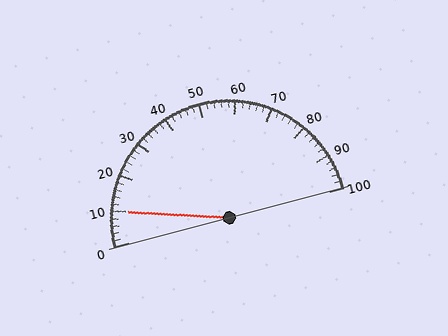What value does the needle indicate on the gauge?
The needle indicates approximately 10.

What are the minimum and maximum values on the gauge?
The gauge ranges from 0 to 100.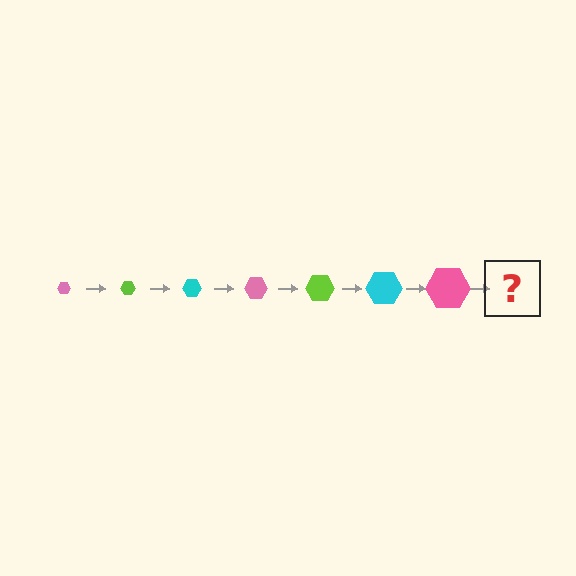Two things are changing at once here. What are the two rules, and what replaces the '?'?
The two rules are that the hexagon grows larger each step and the color cycles through pink, lime, and cyan. The '?' should be a lime hexagon, larger than the previous one.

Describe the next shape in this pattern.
It should be a lime hexagon, larger than the previous one.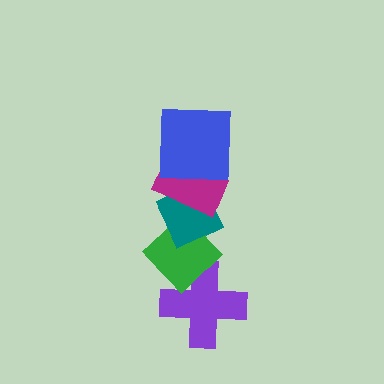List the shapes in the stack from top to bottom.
From top to bottom: the blue square, the magenta rectangle, the teal diamond, the green diamond, the purple cross.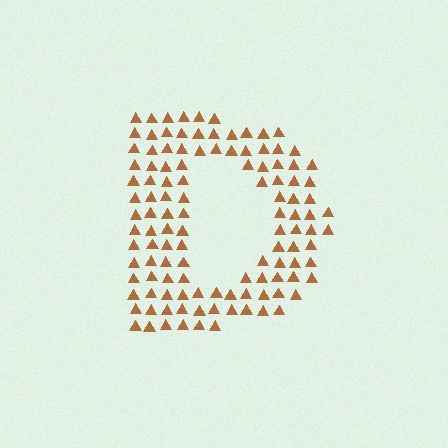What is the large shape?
The large shape is the letter D.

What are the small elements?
The small elements are triangles.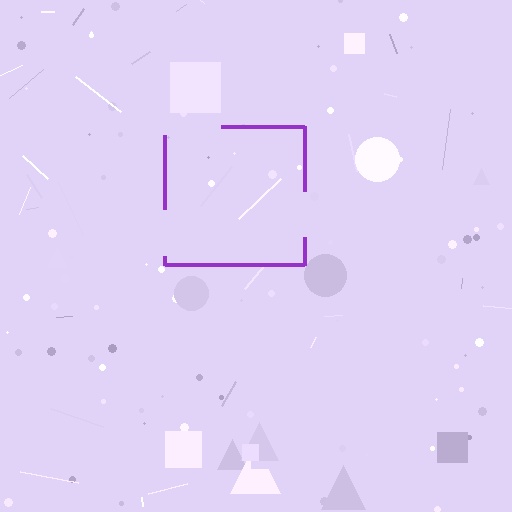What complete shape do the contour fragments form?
The contour fragments form a square.